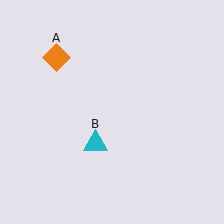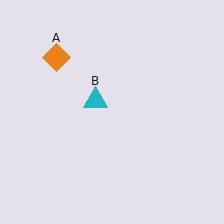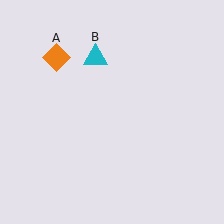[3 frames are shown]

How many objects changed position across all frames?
1 object changed position: cyan triangle (object B).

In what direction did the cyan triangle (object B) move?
The cyan triangle (object B) moved up.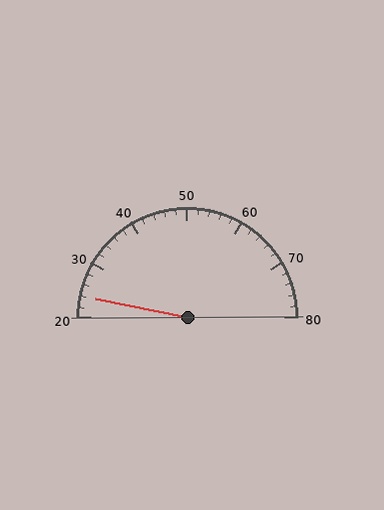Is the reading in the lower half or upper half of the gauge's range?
The reading is in the lower half of the range (20 to 80).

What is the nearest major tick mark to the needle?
The nearest major tick mark is 20.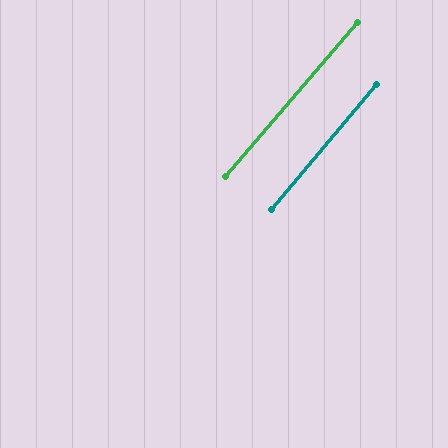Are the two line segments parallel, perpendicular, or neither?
Parallel — their directions differ by only 0.6°.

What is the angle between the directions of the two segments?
Approximately 1 degree.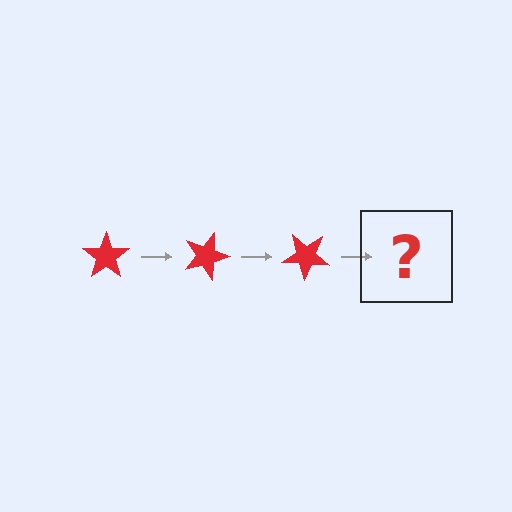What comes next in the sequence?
The next element should be a red star rotated 60 degrees.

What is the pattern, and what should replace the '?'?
The pattern is that the star rotates 20 degrees each step. The '?' should be a red star rotated 60 degrees.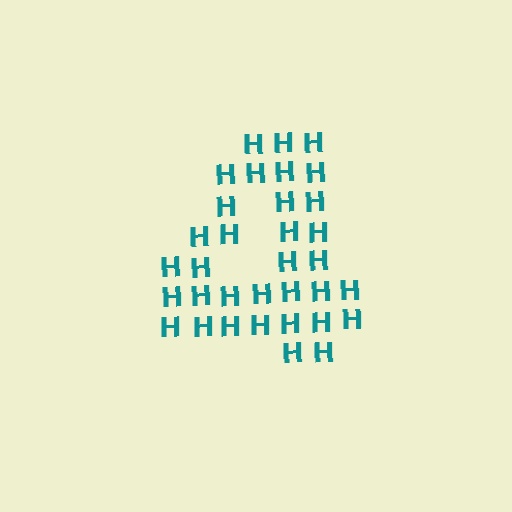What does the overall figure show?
The overall figure shows the digit 4.